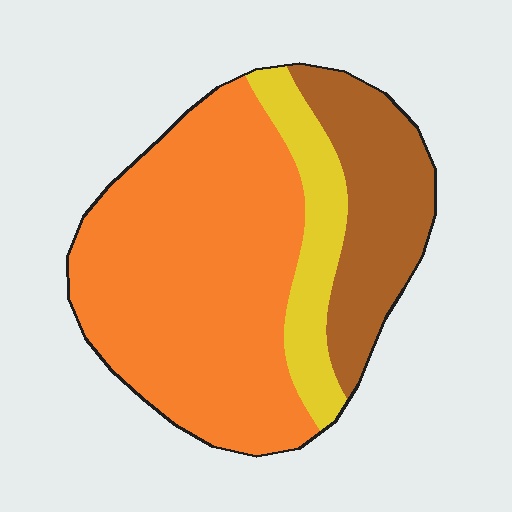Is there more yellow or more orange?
Orange.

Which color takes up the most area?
Orange, at roughly 60%.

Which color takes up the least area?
Yellow, at roughly 15%.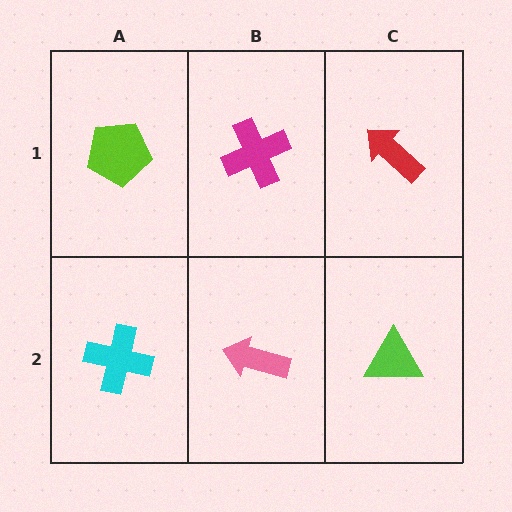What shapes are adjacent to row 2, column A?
A lime pentagon (row 1, column A), a pink arrow (row 2, column B).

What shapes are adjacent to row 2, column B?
A magenta cross (row 1, column B), a cyan cross (row 2, column A), a lime triangle (row 2, column C).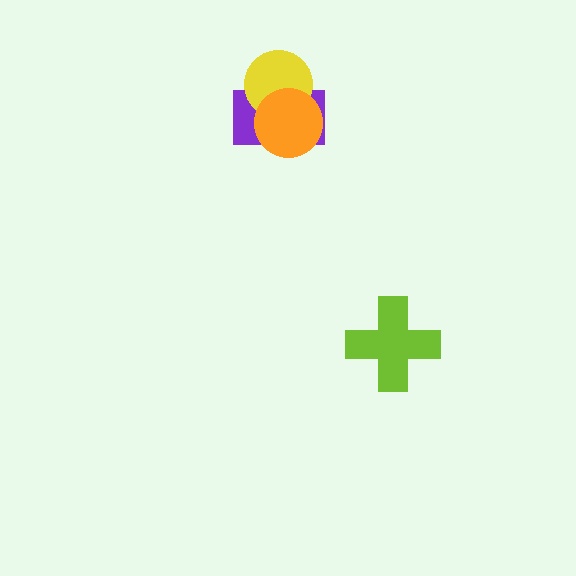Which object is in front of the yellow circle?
The orange circle is in front of the yellow circle.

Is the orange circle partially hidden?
No, no other shape covers it.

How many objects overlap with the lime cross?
0 objects overlap with the lime cross.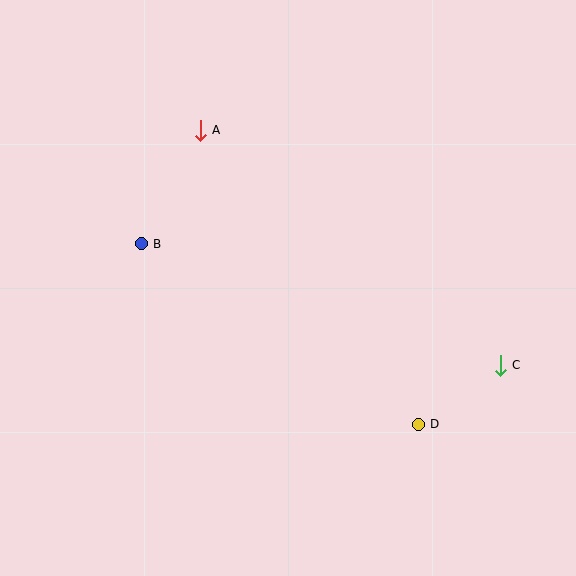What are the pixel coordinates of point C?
Point C is at (500, 365).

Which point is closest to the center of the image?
Point B at (141, 244) is closest to the center.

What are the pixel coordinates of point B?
Point B is at (141, 244).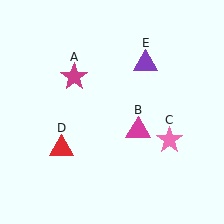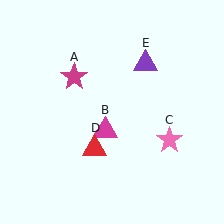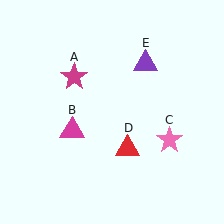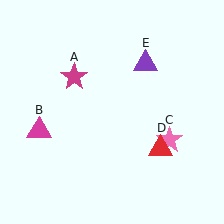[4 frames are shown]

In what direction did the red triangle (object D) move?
The red triangle (object D) moved right.